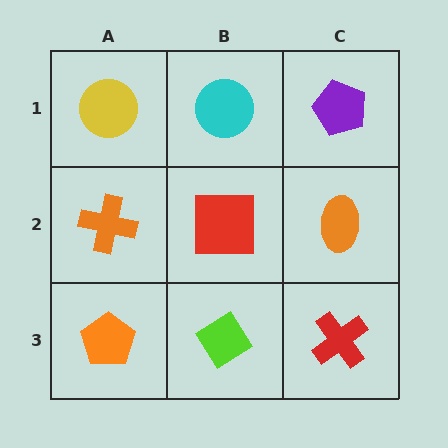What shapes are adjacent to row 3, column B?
A red square (row 2, column B), an orange pentagon (row 3, column A), a red cross (row 3, column C).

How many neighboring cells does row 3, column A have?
2.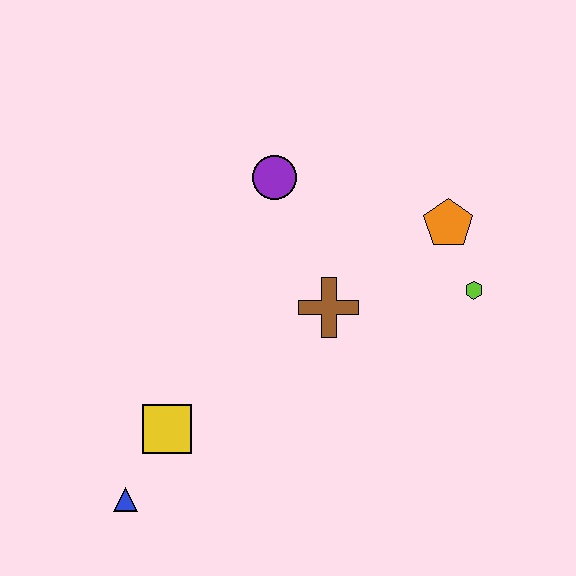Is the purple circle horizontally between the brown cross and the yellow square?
Yes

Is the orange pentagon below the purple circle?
Yes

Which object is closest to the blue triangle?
The yellow square is closest to the blue triangle.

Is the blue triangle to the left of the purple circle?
Yes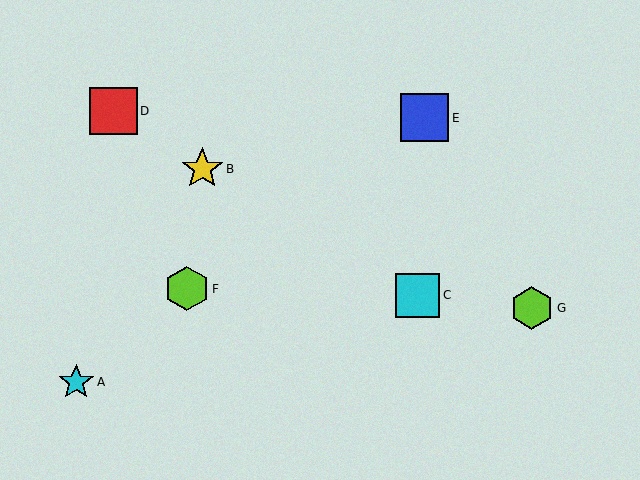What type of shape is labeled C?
Shape C is a cyan square.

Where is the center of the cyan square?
The center of the cyan square is at (418, 295).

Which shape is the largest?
The blue square (labeled E) is the largest.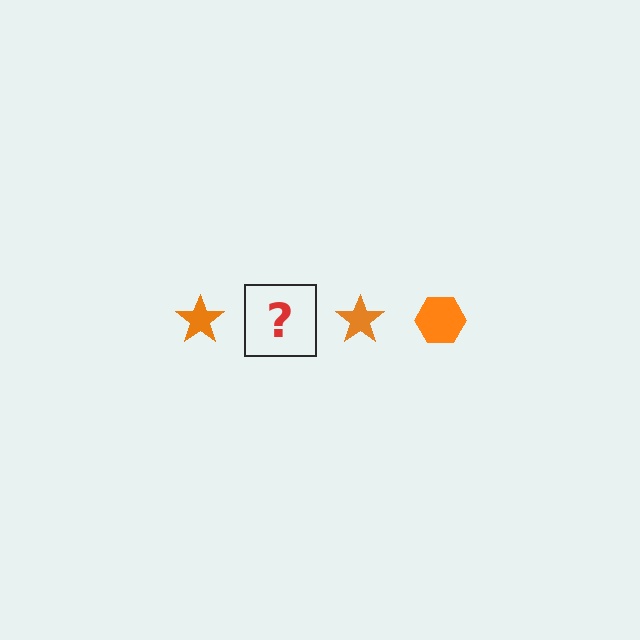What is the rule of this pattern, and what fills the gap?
The rule is that the pattern cycles through star, hexagon shapes in orange. The gap should be filled with an orange hexagon.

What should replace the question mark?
The question mark should be replaced with an orange hexagon.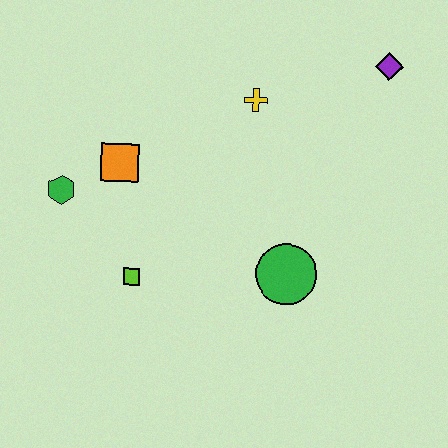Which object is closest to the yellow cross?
The purple diamond is closest to the yellow cross.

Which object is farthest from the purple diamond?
The green hexagon is farthest from the purple diamond.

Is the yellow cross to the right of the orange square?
Yes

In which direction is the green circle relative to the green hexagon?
The green circle is to the right of the green hexagon.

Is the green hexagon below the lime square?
No